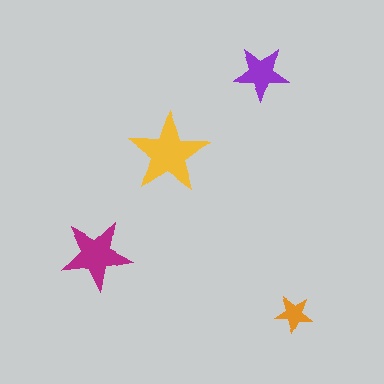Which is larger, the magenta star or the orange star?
The magenta one.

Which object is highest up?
The purple star is topmost.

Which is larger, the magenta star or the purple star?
The magenta one.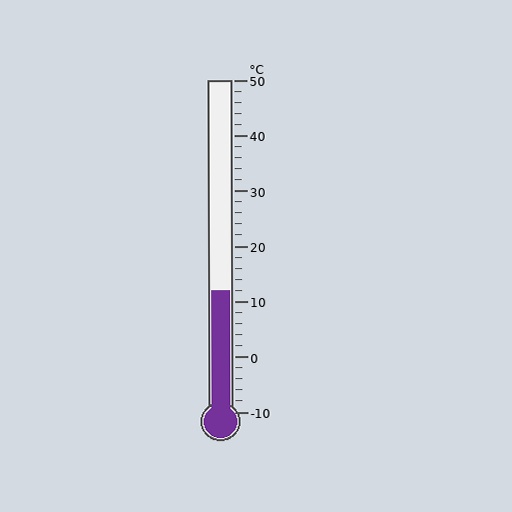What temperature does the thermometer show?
The thermometer shows approximately 12°C.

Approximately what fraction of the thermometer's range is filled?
The thermometer is filled to approximately 35% of its range.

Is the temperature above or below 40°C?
The temperature is below 40°C.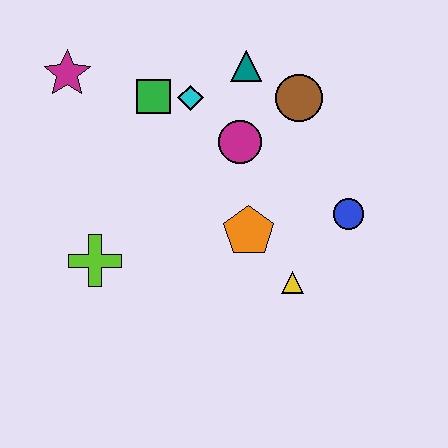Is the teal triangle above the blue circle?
Yes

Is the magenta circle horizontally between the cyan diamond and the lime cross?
No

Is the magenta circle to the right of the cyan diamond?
Yes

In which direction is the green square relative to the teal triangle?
The green square is to the left of the teal triangle.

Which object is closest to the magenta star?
The green square is closest to the magenta star.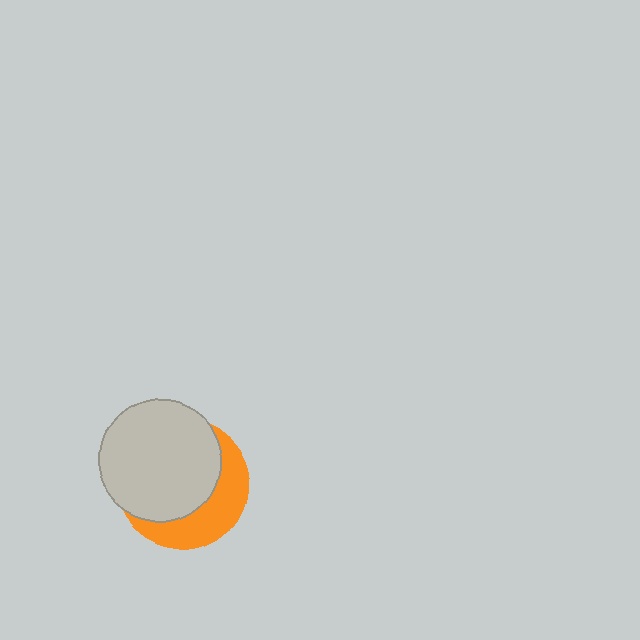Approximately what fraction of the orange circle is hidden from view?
Roughly 64% of the orange circle is hidden behind the light gray circle.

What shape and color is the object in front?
The object in front is a light gray circle.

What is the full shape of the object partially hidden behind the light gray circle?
The partially hidden object is an orange circle.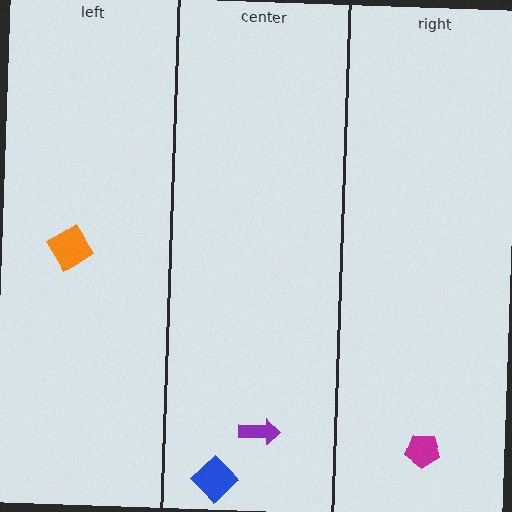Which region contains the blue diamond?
The center region.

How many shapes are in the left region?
1.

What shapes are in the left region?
The orange diamond.